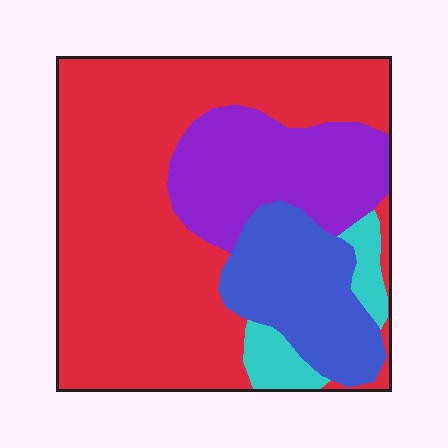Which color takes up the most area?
Red, at roughly 60%.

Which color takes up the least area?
Cyan, at roughly 5%.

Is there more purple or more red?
Red.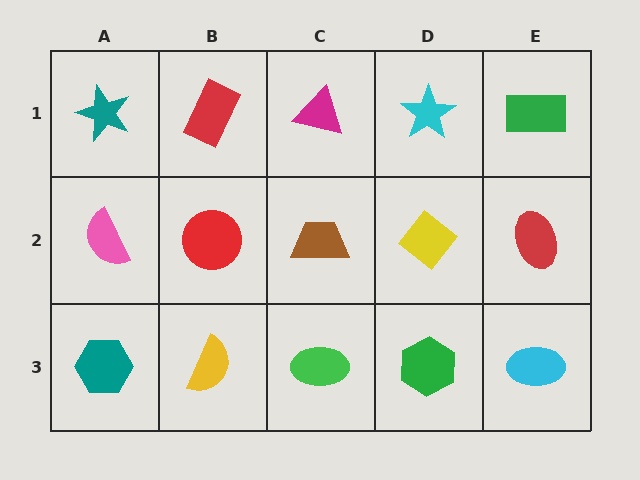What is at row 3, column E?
A cyan ellipse.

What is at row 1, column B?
A red rectangle.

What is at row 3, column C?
A green ellipse.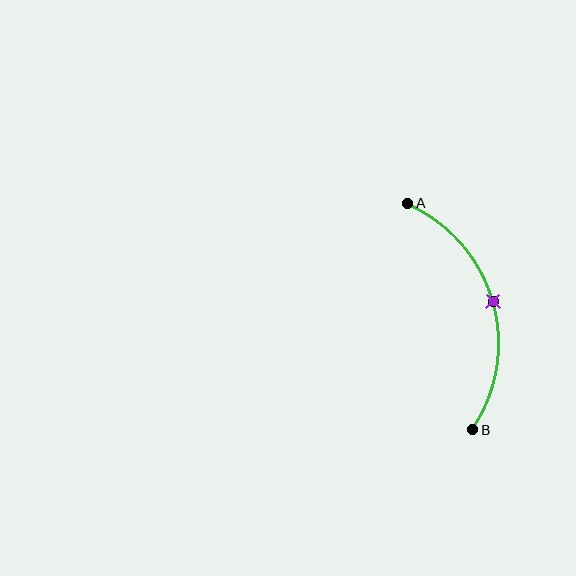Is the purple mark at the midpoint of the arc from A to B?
Yes. The purple mark lies on the arc at equal arc-length from both A and B — it is the arc midpoint.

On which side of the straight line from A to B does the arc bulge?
The arc bulges to the right of the straight line connecting A and B.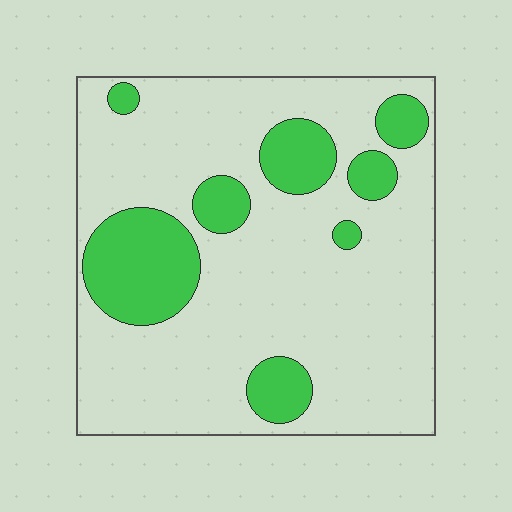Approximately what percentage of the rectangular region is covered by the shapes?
Approximately 20%.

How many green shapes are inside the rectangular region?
8.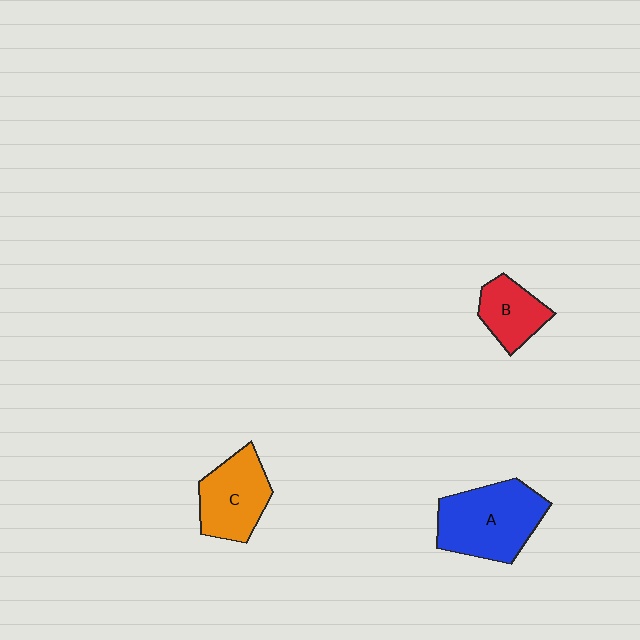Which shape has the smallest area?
Shape B (red).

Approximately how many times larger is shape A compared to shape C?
Approximately 1.3 times.